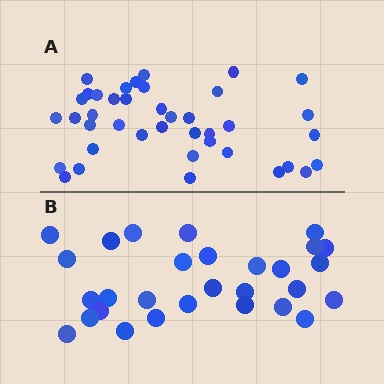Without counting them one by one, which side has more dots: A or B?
Region A (the top region) has more dots.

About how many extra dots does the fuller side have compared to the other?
Region A has roughly 12 or so more dots than region B.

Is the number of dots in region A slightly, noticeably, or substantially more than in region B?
Region A has noticeably more, but not dramatically so. The ratio is roughly 1.4 to 1.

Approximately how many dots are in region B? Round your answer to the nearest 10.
About 30 dots. (The exact count is 29, which rounds to 30.)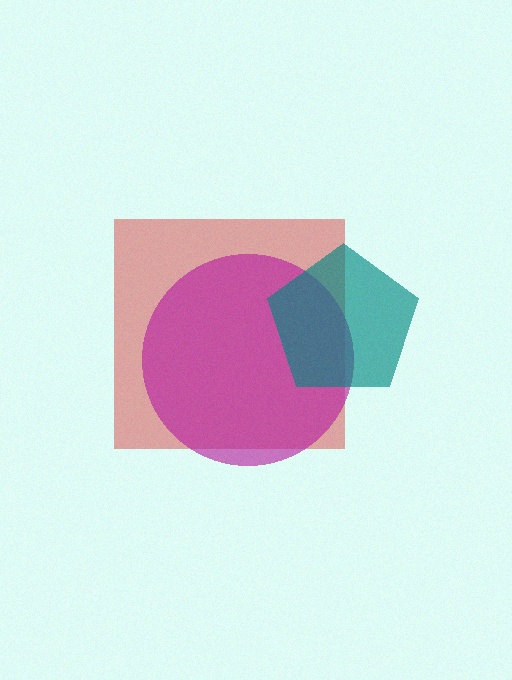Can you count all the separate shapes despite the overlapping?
Yes, there are 3 separate shapes.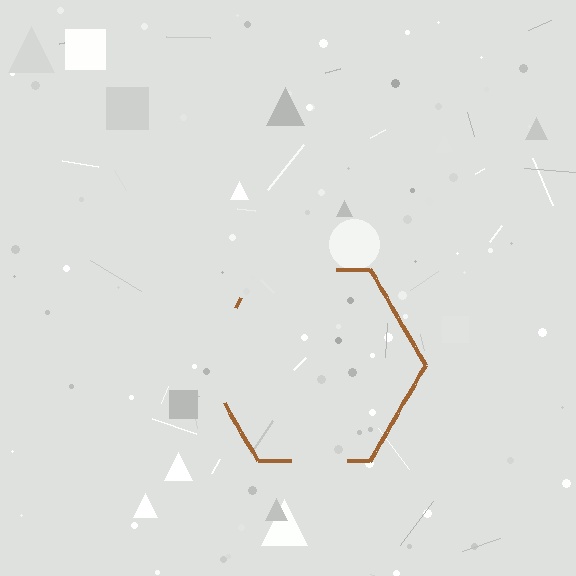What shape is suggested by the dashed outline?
The dashed outline suggests a hexagon.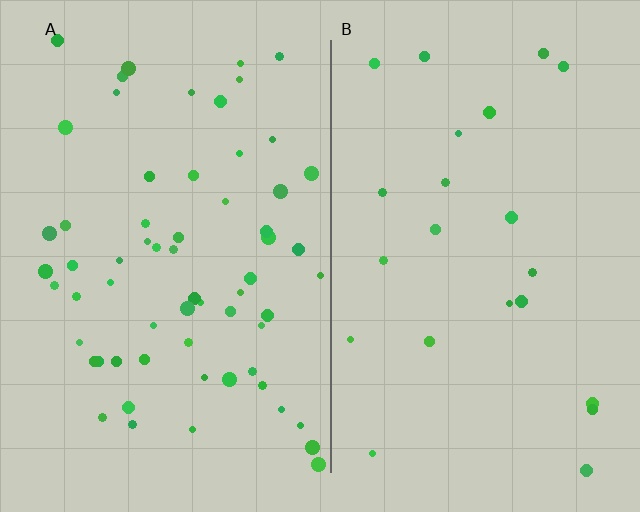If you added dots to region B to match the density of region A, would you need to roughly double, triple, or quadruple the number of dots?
Approximately triple.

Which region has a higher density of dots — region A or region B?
A (the left).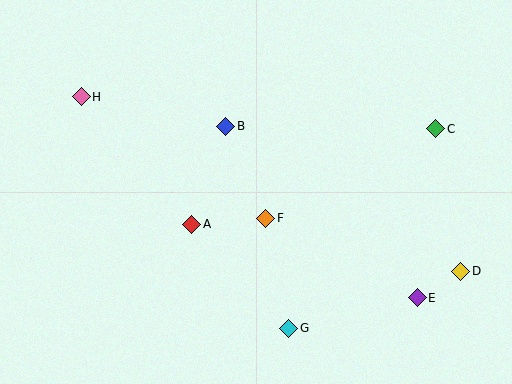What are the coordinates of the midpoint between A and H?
The midpoint between A and H is at (136, 160).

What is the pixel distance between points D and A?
The distance between D and A is 273 pixels.